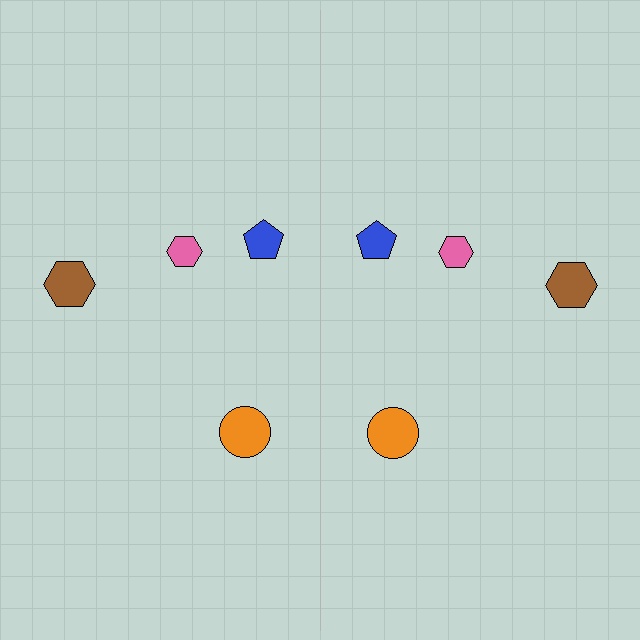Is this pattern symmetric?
Yes, this pattern has bilateral (reflection) symmetry.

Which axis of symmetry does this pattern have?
The pattern has a vertical axis of symmetry running through the center of the image.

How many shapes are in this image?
There are 8 shapes in this image.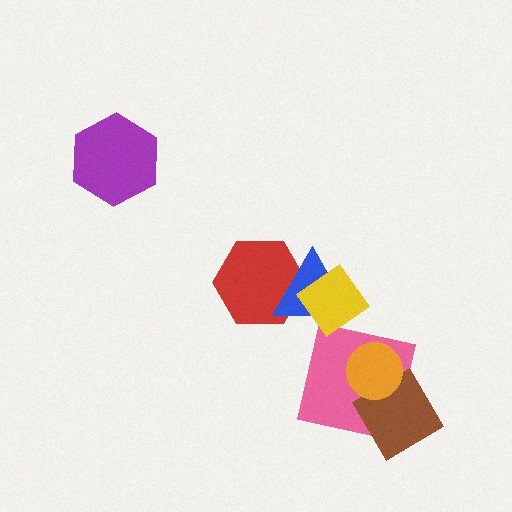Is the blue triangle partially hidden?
Yes, it is partially covered by another shape.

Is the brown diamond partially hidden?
Yes, it is partially covered by another shape.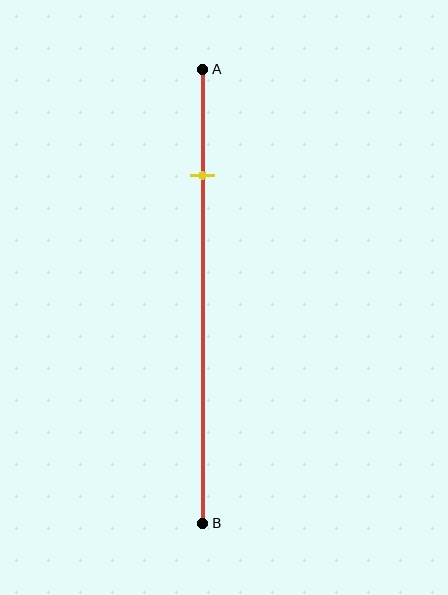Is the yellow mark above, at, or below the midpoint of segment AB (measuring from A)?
The yellow mark is above the midpoint of segment AB.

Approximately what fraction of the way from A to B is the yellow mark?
The yellow mark is approximately 25% of the way from A to B.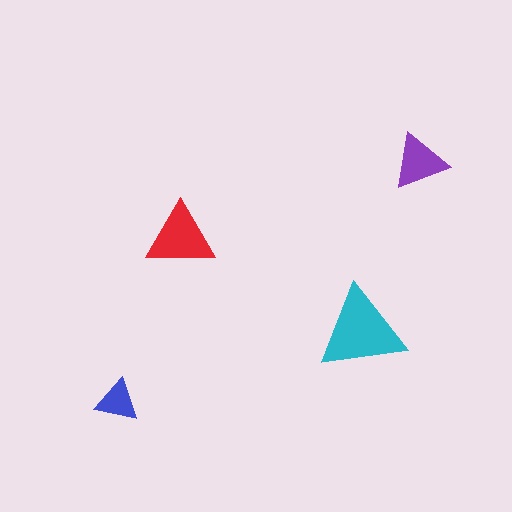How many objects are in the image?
There are 4 objects in the image.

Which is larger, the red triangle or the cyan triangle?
The cyan one.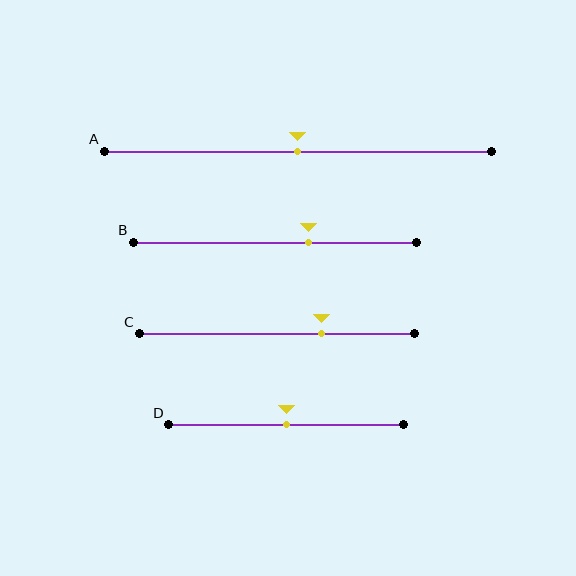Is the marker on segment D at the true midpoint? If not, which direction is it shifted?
Yes, the marker on segment D is at the true midpoint.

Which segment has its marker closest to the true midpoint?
Segment A has its marker closest to the true midpoint.